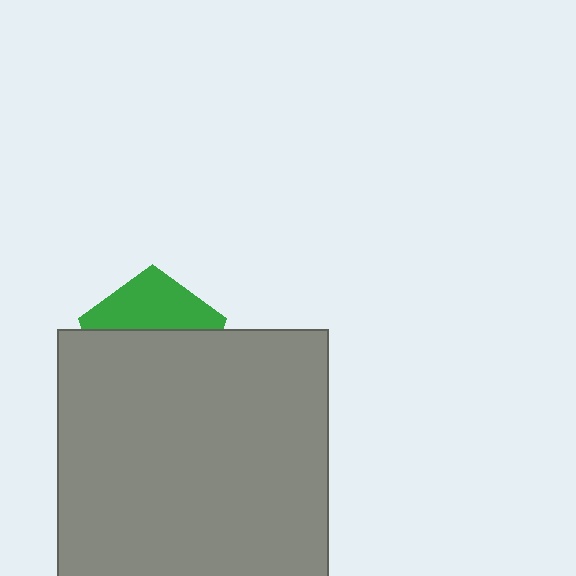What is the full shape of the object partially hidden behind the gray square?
The partially hidden object is a green pentagon.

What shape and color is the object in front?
The object in front is a gray square.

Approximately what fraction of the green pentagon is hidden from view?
Roughly 61% of the green pentagon is hidden behind the gray square.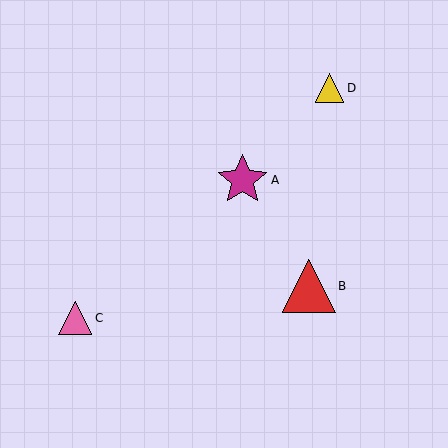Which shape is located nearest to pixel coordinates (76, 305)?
The pink triangle (labeled C) at (75, 318) is nearest to that location.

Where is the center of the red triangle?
The center of the red triangle is at (309, 286).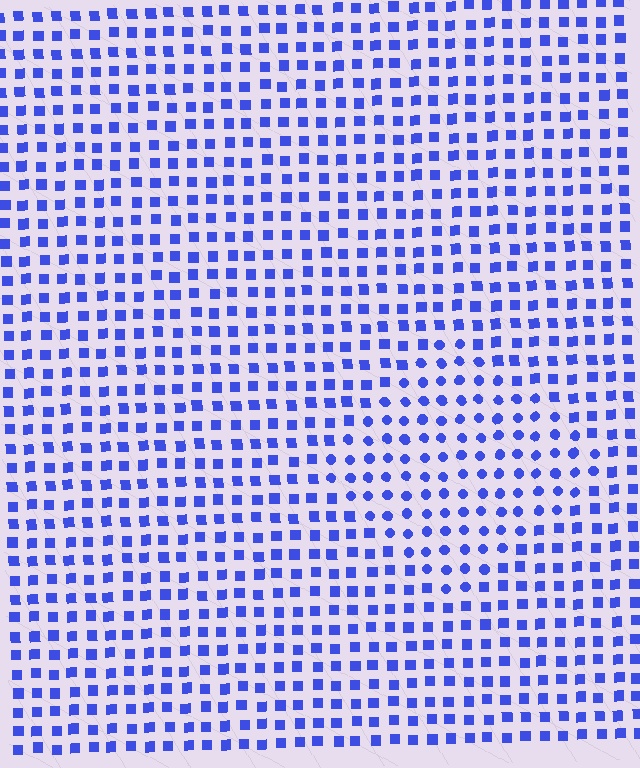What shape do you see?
I see a diamond.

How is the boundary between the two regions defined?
The boundary is defined by a change in element shape: circles inside vs. squares outside. All elements share the same color and spacing.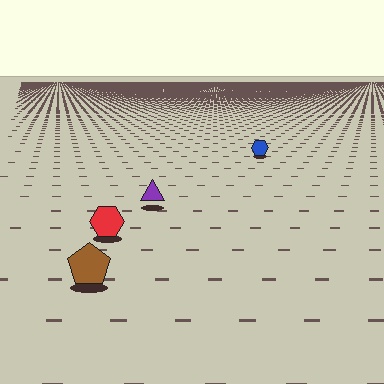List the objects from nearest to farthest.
From nearest to farthest: the brown pentagon, the red hexagon, the purple triangle, the blue hexagon.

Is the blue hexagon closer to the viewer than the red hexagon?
No. The red hexagon is closer — you can tell from the texture gradient: the ground texture is coarser near it.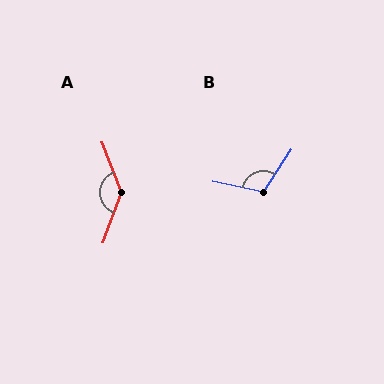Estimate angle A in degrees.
Approximately 139 degrees.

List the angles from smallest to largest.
B (111°), A (139°).